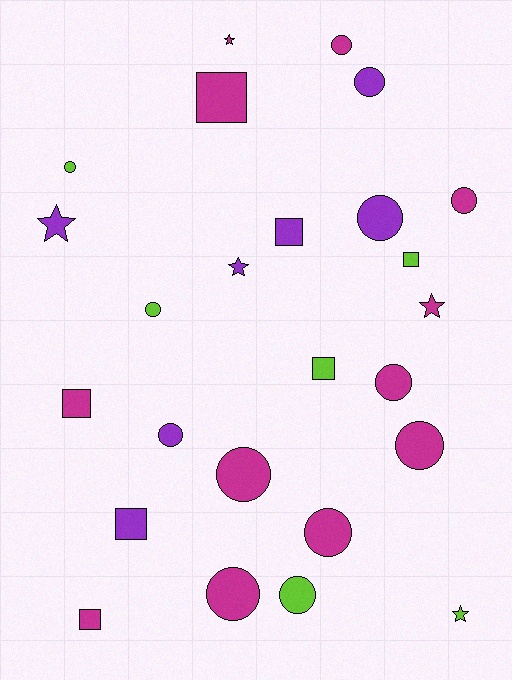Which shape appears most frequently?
Circle, with 13 objects.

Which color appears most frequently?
Magenta, with 12 objects.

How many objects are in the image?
There are 25 objects.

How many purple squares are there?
There are 2 purple squares.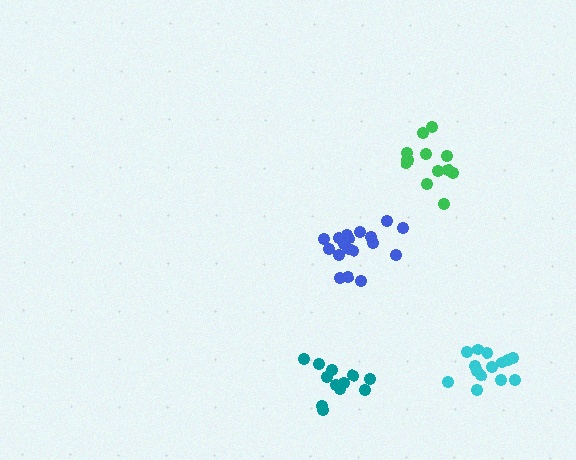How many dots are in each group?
Group 1: 14 dots, Group 2: 13 dots, Group 3: 18 dots, Group 4: 12 dots (57 total).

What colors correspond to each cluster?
The clusters are colored: cyan, green, blue, teal.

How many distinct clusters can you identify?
There are 4 distinct clusters.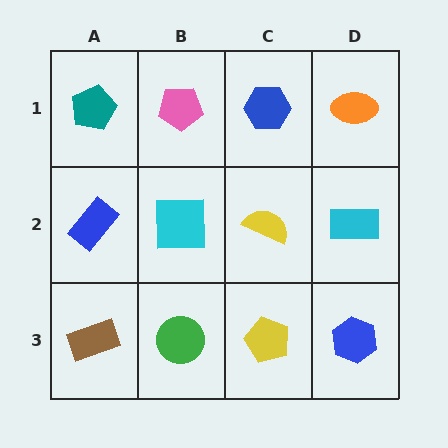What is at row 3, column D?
A blue hexagon.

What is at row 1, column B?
A pink pentagon.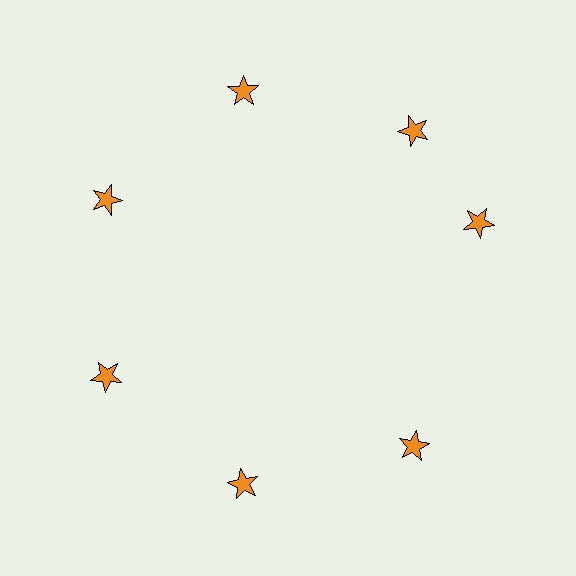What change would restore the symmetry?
The symmetry would be restored by rotating it back into even spacing with its neighbors so that all 7 stars sit at equal angles and equal distance from the center.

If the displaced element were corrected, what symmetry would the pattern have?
It would have 7-fold rotational symmetry — the pattern would map onto itself every 51 degrees.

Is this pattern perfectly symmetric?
No. The 7 orange stars are arranged in a ring, but one element near the 3 o'clock position is rotated out of alignment along the ring, breaking the 7-fold rotational symmetry.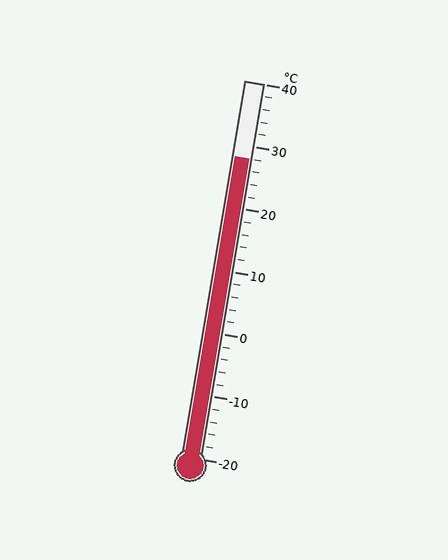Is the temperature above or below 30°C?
The temperature is below 30°C.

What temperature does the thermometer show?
The thermometer shows approximately 28°C.